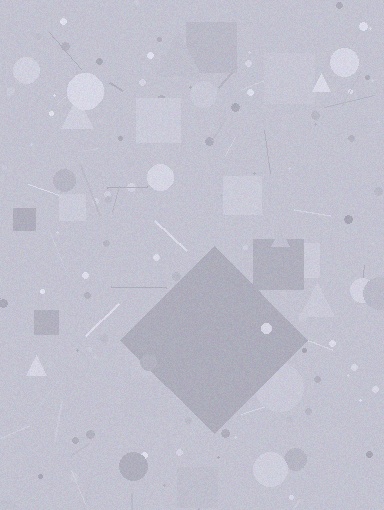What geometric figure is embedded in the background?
A diamond is embedded in the background.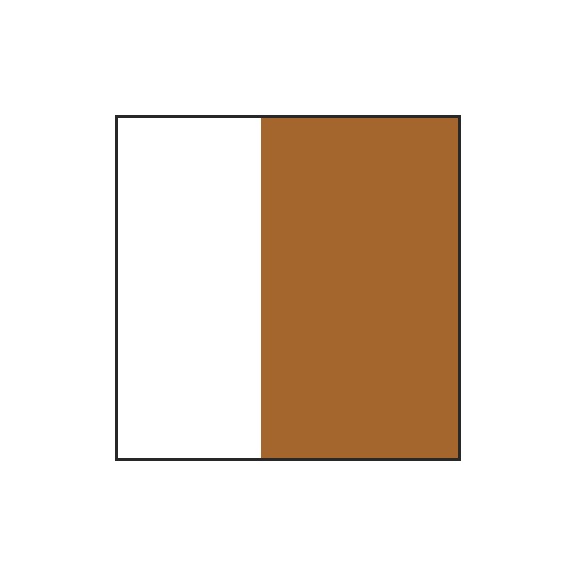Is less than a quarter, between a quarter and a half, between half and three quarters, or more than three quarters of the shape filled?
Between half and three quarters.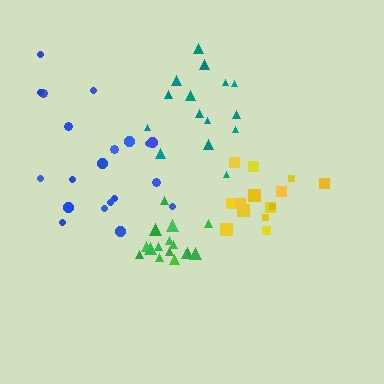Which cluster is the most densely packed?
Green.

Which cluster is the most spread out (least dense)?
Blue.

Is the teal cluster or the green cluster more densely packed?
Green.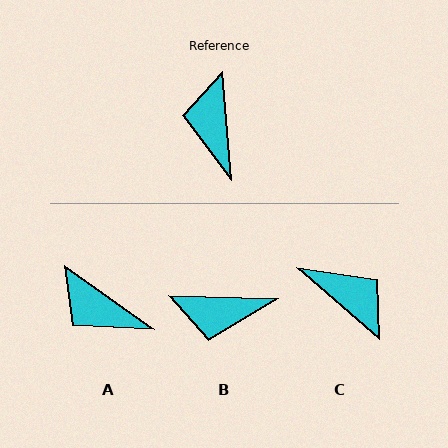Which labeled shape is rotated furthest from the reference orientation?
C, about 136 degrees away.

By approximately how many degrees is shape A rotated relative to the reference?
Approximately 50 degrees counter-clockwise.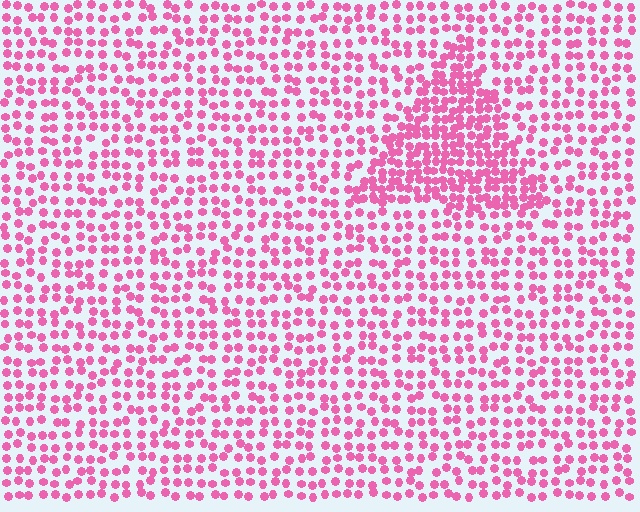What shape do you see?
I see a triangle.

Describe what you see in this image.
The image contains small pink elements arranged at two different densities. A triangle-shaped region is visible where the elements are more densely packed than the surrounding area.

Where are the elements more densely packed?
The elements are more densely packed inside the triangle boundary.